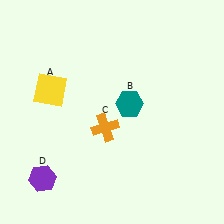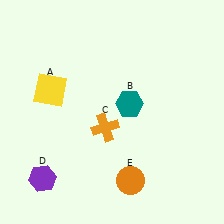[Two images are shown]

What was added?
An orange circle (E) was added in Image 2.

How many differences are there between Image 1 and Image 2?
There is 1 difference between the two images.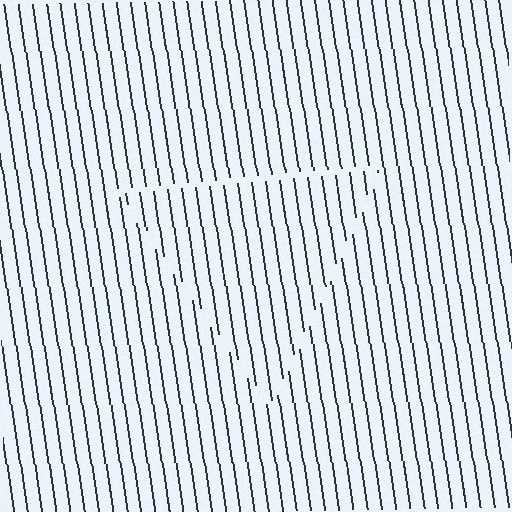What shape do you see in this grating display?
An illusory triangle. The interior of the shape contains the same grating, shifted by half a period — the contour is defined by the phase discontinuity where line-ends from the inner and outer gratings abut.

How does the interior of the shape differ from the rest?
The interior of the shape contains the same grating, shifted by half a period — the contour is defined by the phase discontinuity where line-ends from the inner and outer gratings abut.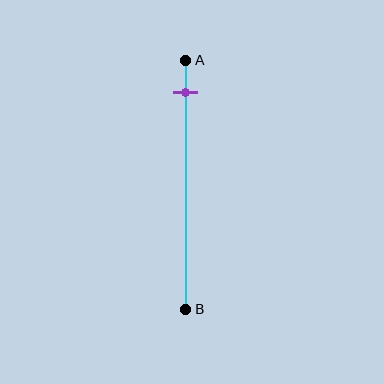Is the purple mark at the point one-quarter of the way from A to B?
No, the mark is at about 15% from A, not at the 25% one-quarter point.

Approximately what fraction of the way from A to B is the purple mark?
The purple mark is approximately 15% of the way from A to B.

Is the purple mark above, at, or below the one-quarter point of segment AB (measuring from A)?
The purple mark is above the one-quarter point of segment AB.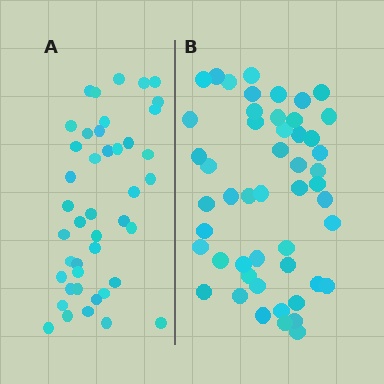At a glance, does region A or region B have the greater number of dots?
Region B (the right region) has more dots.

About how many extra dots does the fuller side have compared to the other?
Region B has roughly 8 or so more dots than region A.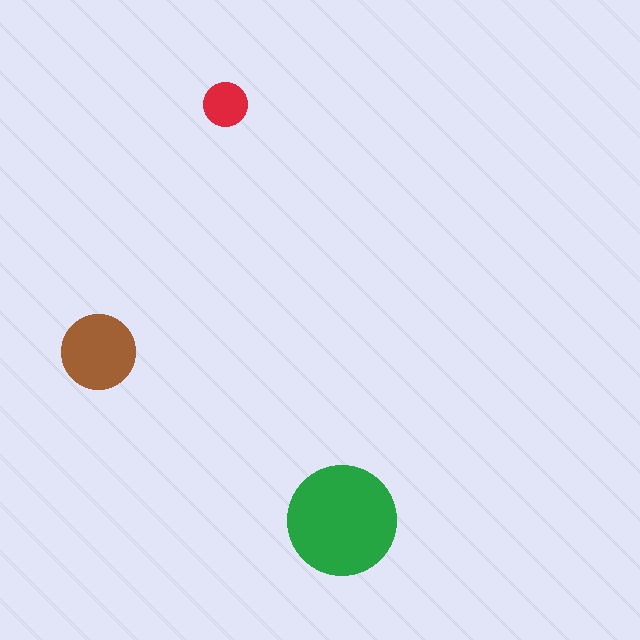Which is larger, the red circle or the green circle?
The green one.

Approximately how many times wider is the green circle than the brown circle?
About 1.5 times wider.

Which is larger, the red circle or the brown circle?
The brown one.